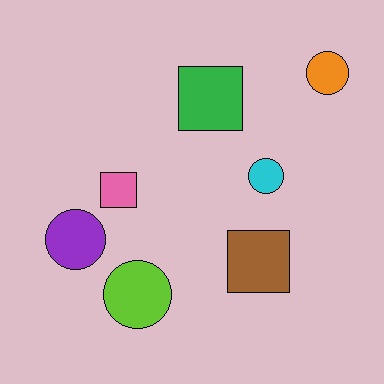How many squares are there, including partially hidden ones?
There are 3 squares.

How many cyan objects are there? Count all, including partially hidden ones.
There is 1 cyan object.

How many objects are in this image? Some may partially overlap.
There are 7 objects.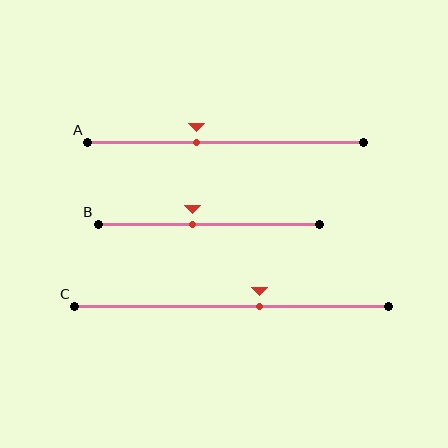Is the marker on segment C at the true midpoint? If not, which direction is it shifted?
No, the marker on segment C is shifted to the right by about 9% of the segment length.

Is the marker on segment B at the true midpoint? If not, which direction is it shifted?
No, the marker on segment B is shifted to the left by about 8% of the segment length.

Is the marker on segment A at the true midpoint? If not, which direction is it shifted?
No, the marker on segment A is shifted to the left by about 11% of the segment length.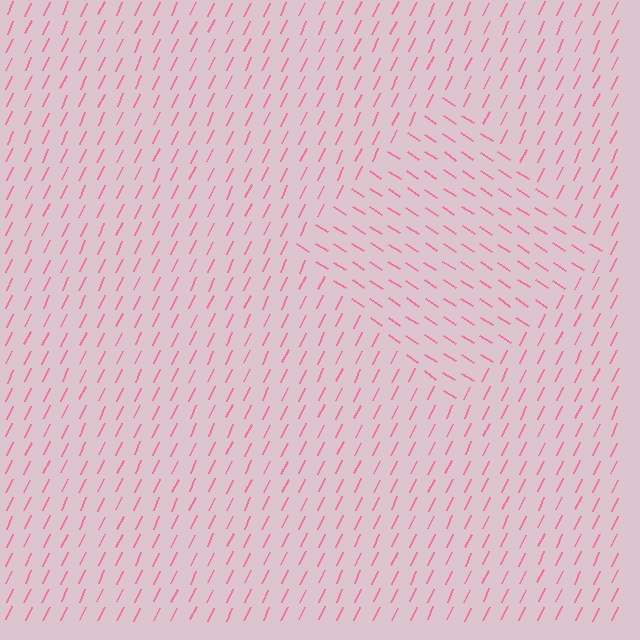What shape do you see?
I see a diamond.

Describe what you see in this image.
The image is filled with small pink line segments. A diamond region in the image has lines oriented differently from the surrounding lines, creating a visible texture boundary.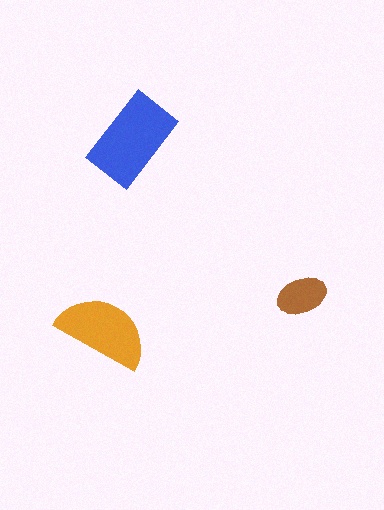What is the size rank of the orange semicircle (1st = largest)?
2nd.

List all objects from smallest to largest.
The brown ellipse, the orange semicircle, the blue rectangle.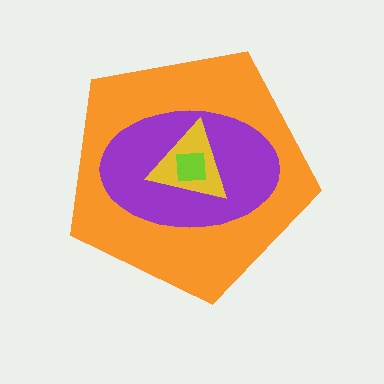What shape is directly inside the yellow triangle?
The lime square.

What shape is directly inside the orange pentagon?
The purple ellipse.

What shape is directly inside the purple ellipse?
The yellow triangle.